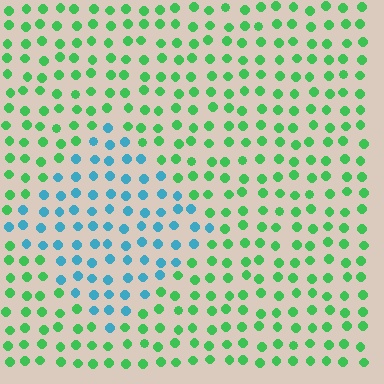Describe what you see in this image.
The image is filled with small green elements in a uniform arrangement. A diamond-shaped region is visible where the elements are tinted to a slightly different hue, forming a subtle color boundary.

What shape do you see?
I see a diamond.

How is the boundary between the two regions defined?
The boundary is defined purely by a slight shift in hue (about 61 degrees). Spacing, size, and orientation are identical on both sides.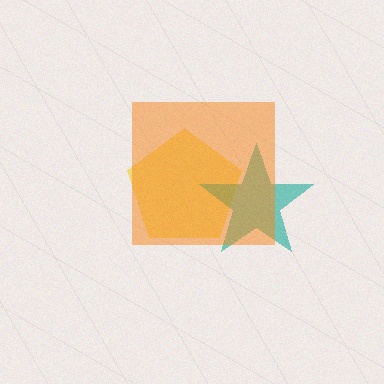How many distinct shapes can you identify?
There are 3 distinct shapes: a yellow pentagon, a teal star, an orange square.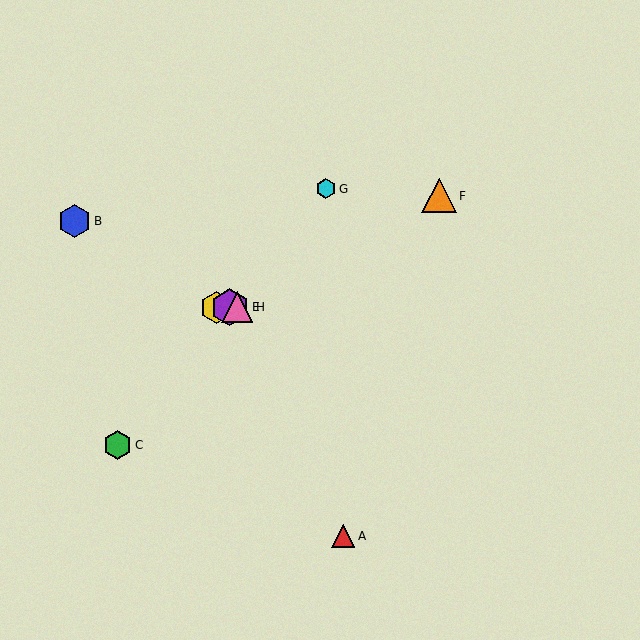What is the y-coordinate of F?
Object F is at y≈196.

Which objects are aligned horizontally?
Objects D, E, H are aligned horizontally.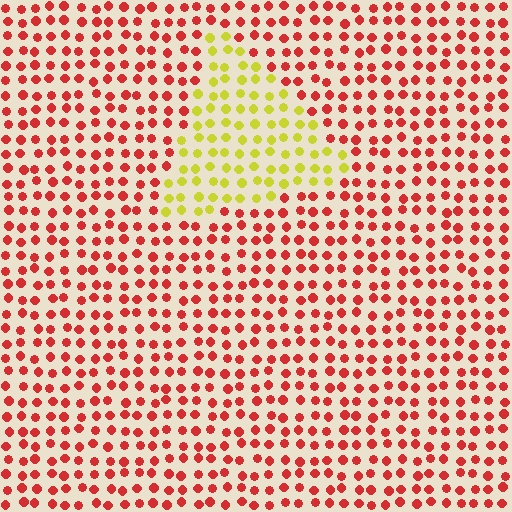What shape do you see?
I see a triangle.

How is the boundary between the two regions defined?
The boundary is defined purely by a slight shift in hue (about 66 degrees). Spacing, size, and orientation are identical on both sides.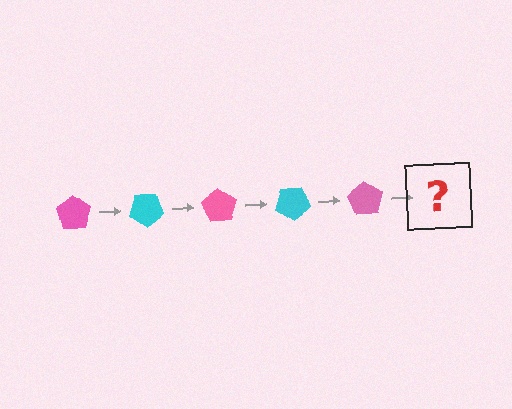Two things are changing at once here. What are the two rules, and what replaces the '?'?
The two rules are that it rotates 35 degrees each step and the color cycles through pink and cyan. The '?' should be a cyan pentagon, rotated 175 degrees from the start.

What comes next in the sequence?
The next element should be a cyan pentagon, rotated 175 degrees from the start.